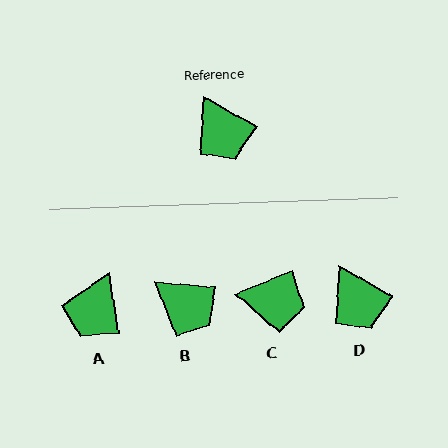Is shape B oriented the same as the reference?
No, it is off by about 25 degrees.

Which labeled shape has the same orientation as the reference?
D.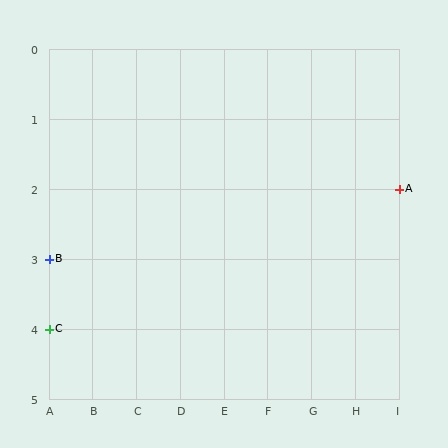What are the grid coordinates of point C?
Point C is at grid coordinates (A, 4).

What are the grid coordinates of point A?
Point A is at grid coordinates (I, 2).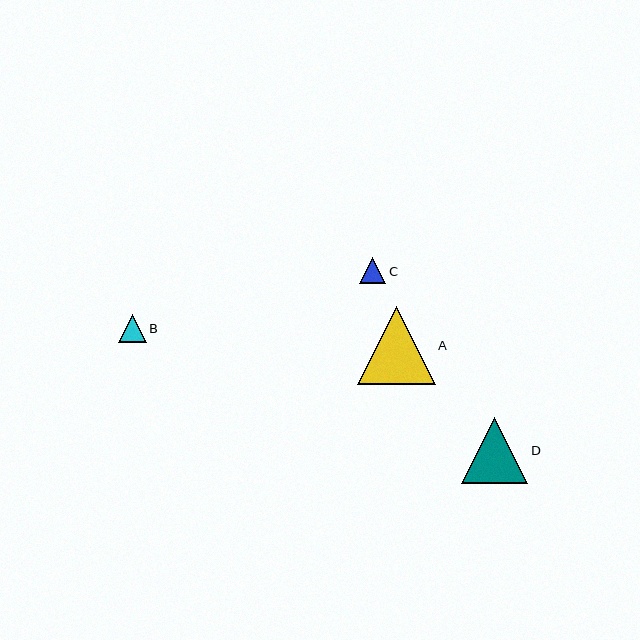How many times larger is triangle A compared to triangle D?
Triangle A is approximately 1.2 times the size of triangle D.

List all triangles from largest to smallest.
From largest to smallest: A, D, B, C.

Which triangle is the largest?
Triangle A is the largest with a size of approximately 78 pixels.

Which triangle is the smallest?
Triangle C is the smallest with a size of approximately 27 pixels.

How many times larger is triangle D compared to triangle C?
Triangle D is approximately 2.5 times the size of triangle C.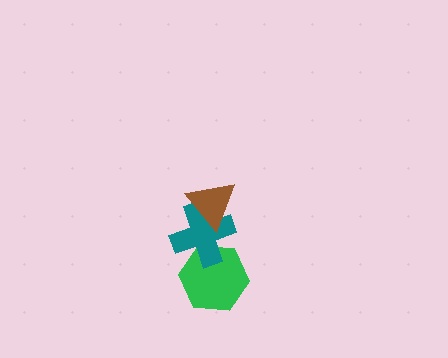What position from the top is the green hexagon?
The green hexagon is 3rd from the top.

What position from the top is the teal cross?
The teal cross is 2nd from the top.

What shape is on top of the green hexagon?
The teal cross is on top of the green hexagon.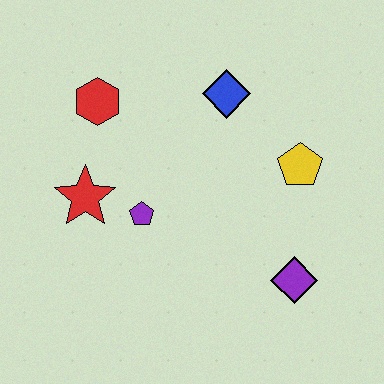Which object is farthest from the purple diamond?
The red hexagon is farthest from the purple diamond.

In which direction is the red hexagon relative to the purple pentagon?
The red hexagon is above the purple pentagon.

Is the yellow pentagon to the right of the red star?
Yes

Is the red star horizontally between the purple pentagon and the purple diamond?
No